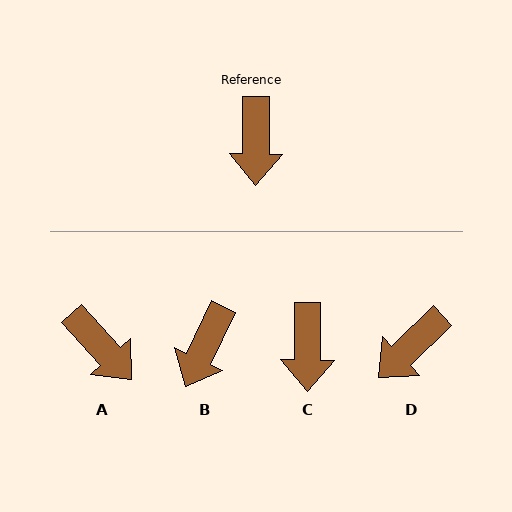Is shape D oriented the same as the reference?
No, it is off by about 46 degrees.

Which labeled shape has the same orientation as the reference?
C.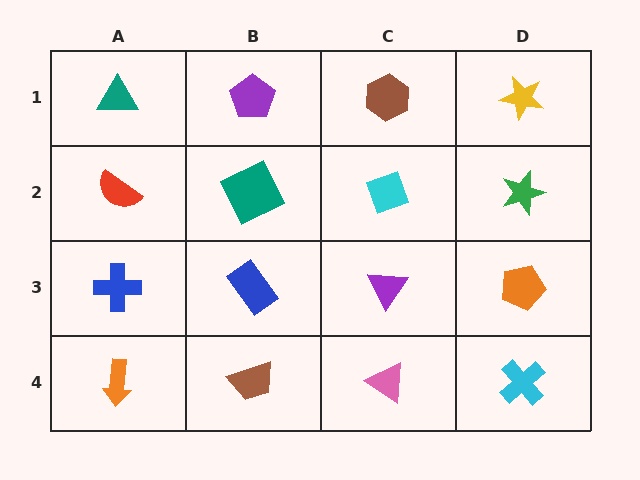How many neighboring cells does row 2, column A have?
3.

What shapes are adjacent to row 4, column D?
An orange pentagon (row 3, column D), a pink triangle (row 4, column C).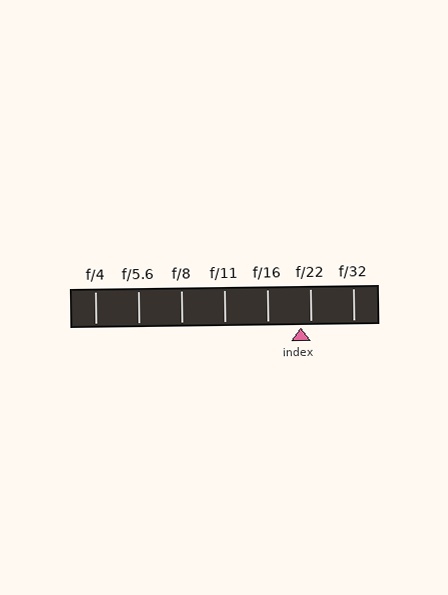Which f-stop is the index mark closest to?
The index mark is closest to f/22.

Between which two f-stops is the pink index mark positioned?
The index mark is between f/16 and f/22.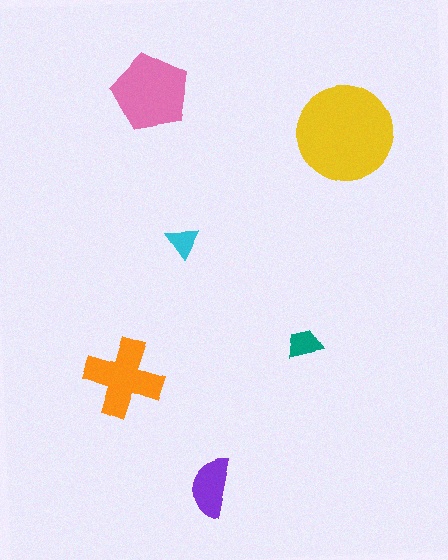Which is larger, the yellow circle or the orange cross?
The yellow circle.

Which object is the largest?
The yellow circle.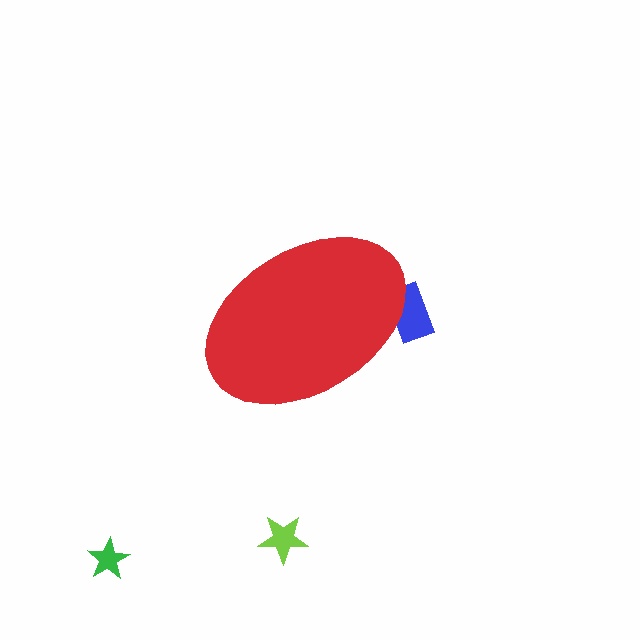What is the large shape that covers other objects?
A red ellipse.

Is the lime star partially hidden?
No, the lime star is fully visible.